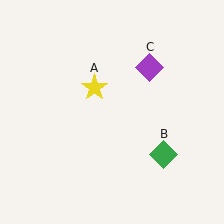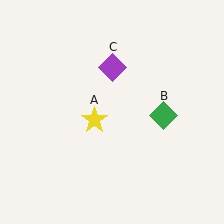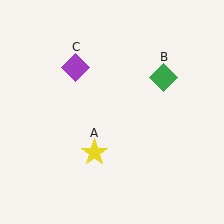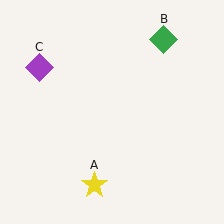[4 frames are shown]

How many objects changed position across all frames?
3 objects changed position: yellow star (object A), green diamond (object B), purple diamond (object C).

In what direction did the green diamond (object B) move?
The green diamond (object B) moved up.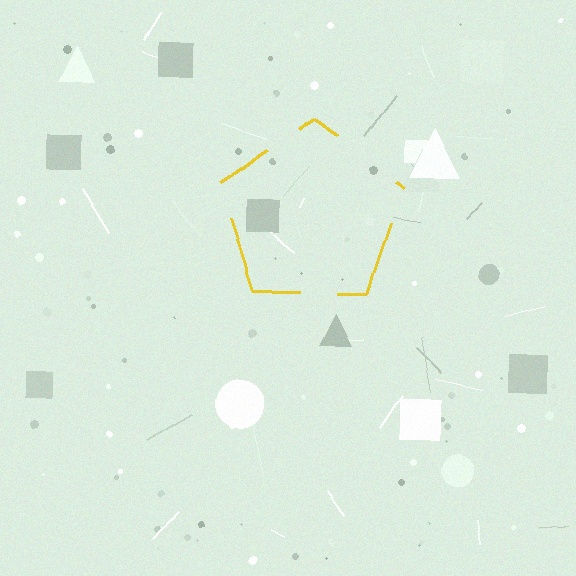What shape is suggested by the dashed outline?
The dashed outline suggests a pentagon.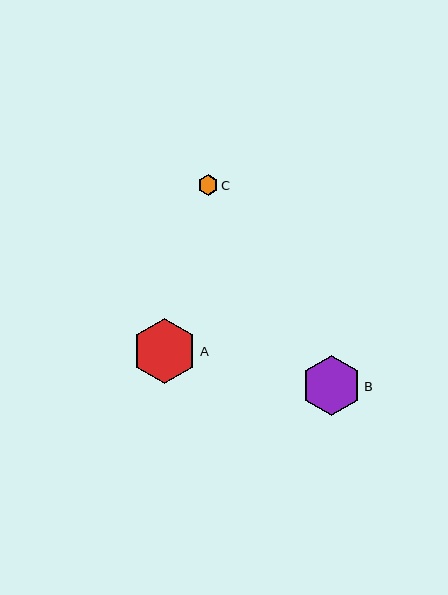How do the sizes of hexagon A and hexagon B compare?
Hexagon A and hexagon B are approximately the same size.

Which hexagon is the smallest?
Hexagon C is the smallest with a size of approximately 21 pixels.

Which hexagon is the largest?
Hexagon A is the largest with a size of approximately 65 pixels.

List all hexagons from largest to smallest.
From largest to smallest: A, B, C.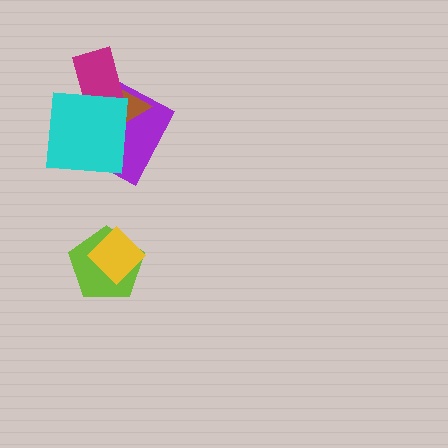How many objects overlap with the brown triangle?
3 objects overlap with the brown triangle.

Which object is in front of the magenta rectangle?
The cyan square is in front of the magenta rectangle.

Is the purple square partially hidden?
Yes, it is partially covered by another shape.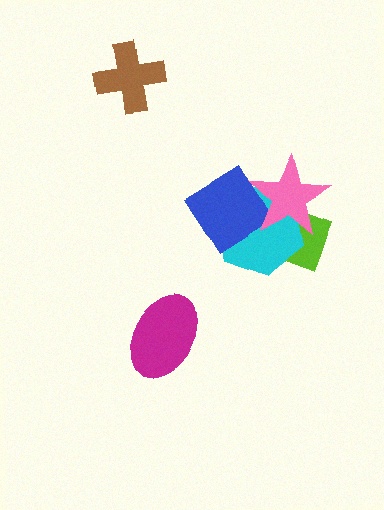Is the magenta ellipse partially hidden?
No, no other shape covers it.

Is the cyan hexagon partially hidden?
Yes, it is partially covered by another shape.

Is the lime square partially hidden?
Yes, it is partially covered by another shape.